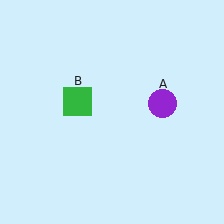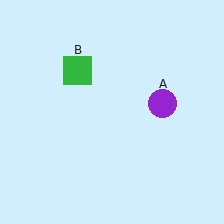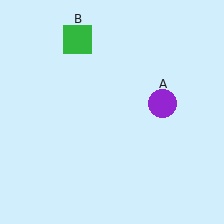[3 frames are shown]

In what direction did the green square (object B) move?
The green square (object B) moved up.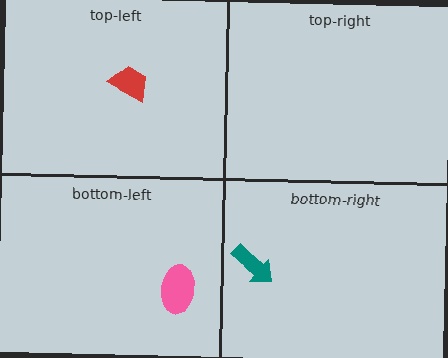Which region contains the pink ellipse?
The bottom-left region.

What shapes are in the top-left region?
The red trapezoid.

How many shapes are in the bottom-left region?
1.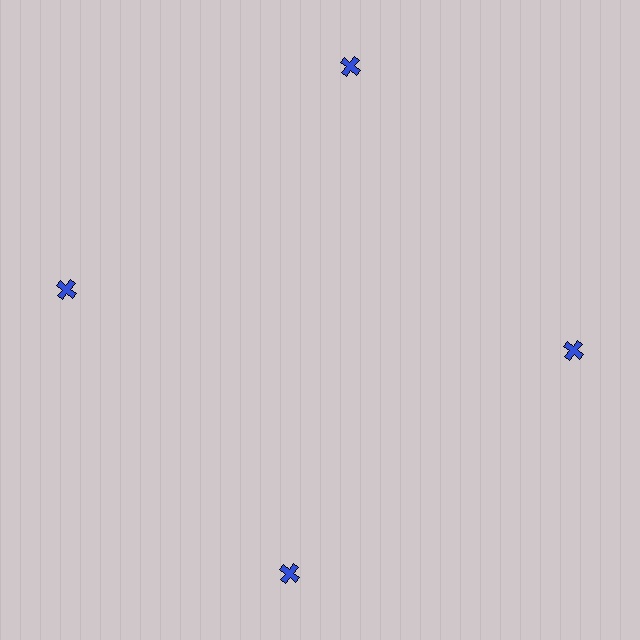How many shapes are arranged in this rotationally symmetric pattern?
There are 4 shapes, arranged in 4 groups of 1.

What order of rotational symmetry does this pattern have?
This pattern has 4-fold rotational symmetry.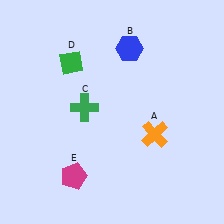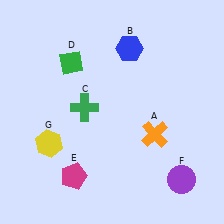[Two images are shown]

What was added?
A purple circle (F), a yellow hexagon (G) were added in Image 2.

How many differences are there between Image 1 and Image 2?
There are 2 differences between the two images.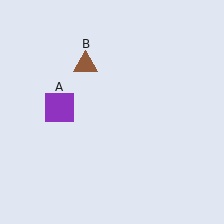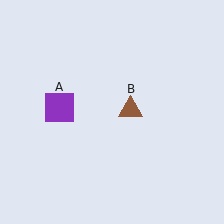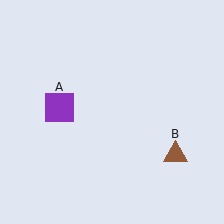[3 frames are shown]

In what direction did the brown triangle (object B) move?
The brown triangle (object B) moved down and to the right.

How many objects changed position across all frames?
1 object changed position: brown triangle (object B).